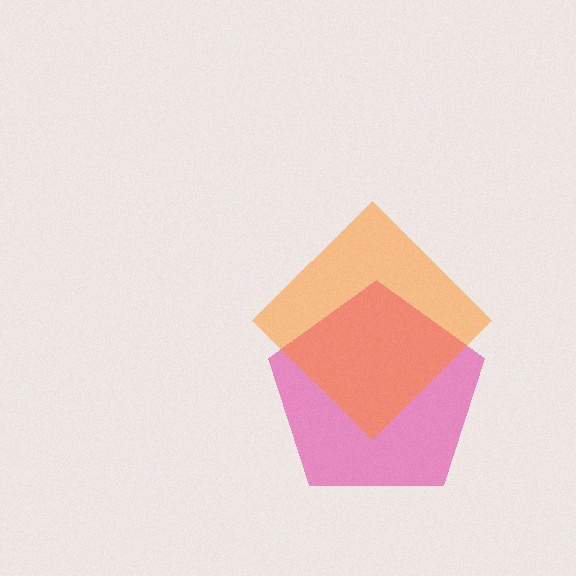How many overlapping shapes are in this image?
There are 2 overlapping shapes in the image.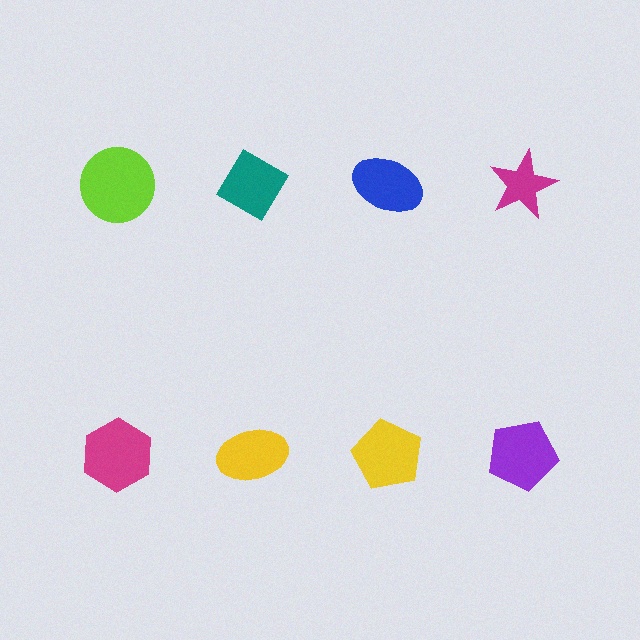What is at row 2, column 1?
A magenta hexagon.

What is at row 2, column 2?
A yellow ellipse.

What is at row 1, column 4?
A magenta star.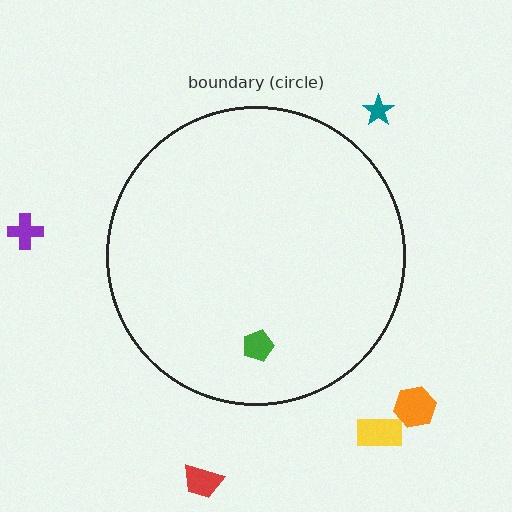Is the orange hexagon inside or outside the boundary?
Outside.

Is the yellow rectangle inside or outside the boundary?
Outside.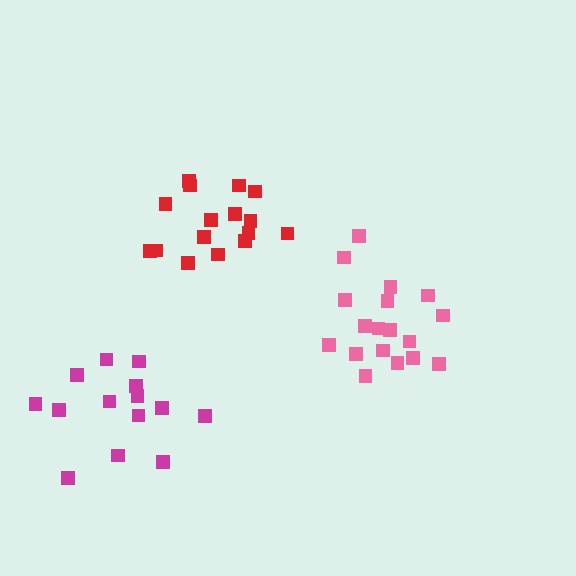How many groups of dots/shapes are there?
There are 3 groups.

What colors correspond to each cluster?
The clusters are colored: magenta, red, pink.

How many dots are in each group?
Group 1: 14 dots, Group 2: 16 dots, Group 3: 18 dots (48 total).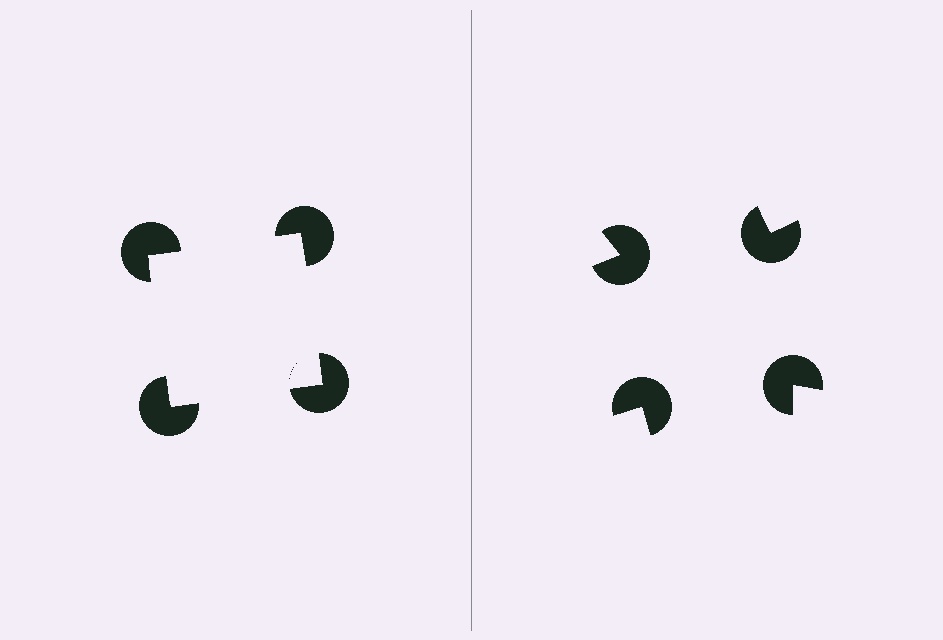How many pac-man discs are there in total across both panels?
8 — 4 on each side.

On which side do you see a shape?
An illusory square appears on the left side. On the right side the wedge cuts are rotated, so no coherent shape forms.